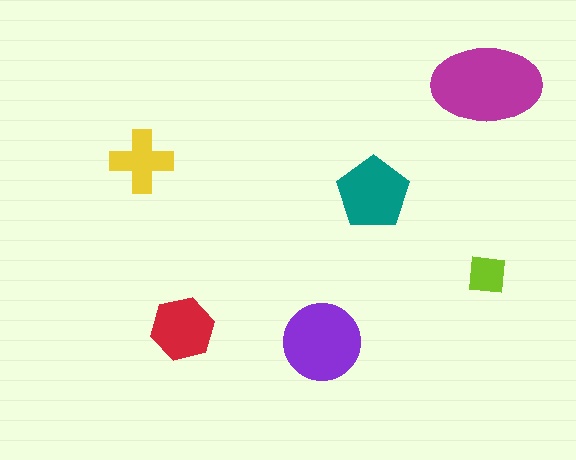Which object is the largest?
The magenta ellipse.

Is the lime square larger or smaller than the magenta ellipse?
Smaller.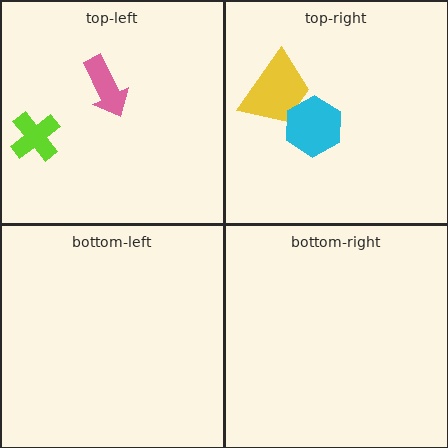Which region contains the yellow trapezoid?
The top-right region.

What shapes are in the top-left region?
The lime cross, the pink arrow.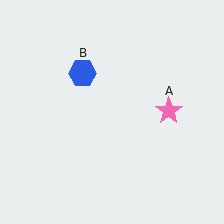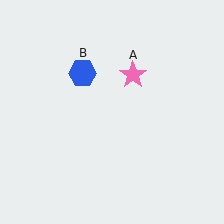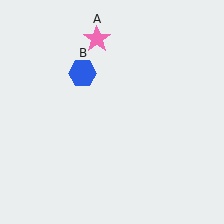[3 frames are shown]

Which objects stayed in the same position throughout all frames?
Blue hexagon (object B) remained stationary.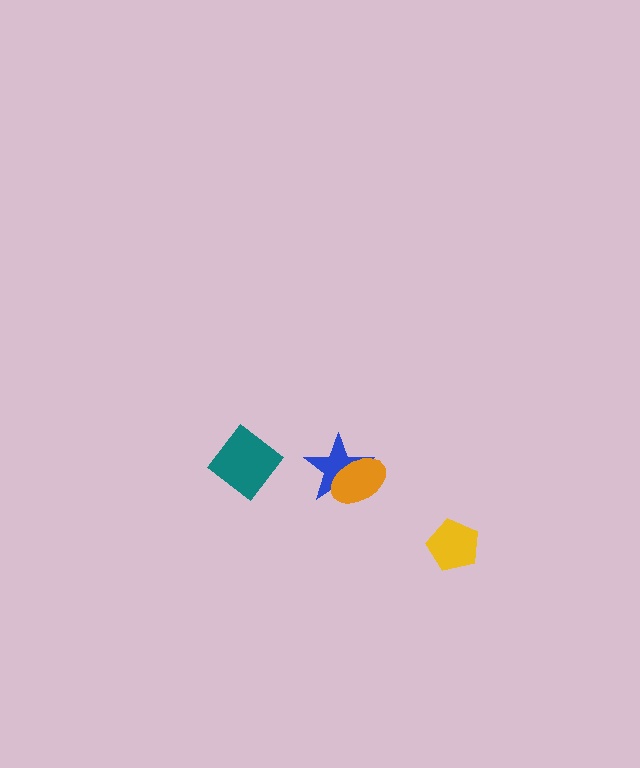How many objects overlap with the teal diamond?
0 objects overlap with the teal diamond.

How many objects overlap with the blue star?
1 object overlaps with the blue star.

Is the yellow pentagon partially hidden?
No, no other shape covers it.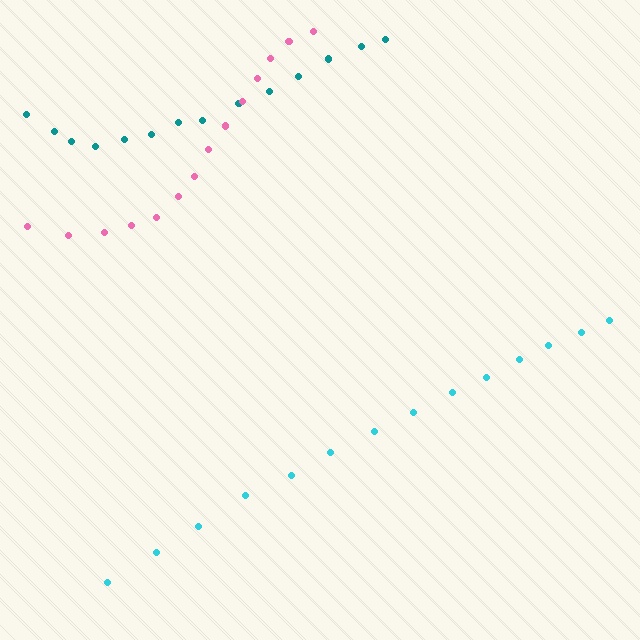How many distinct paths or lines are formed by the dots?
There are 3 distinct paths.